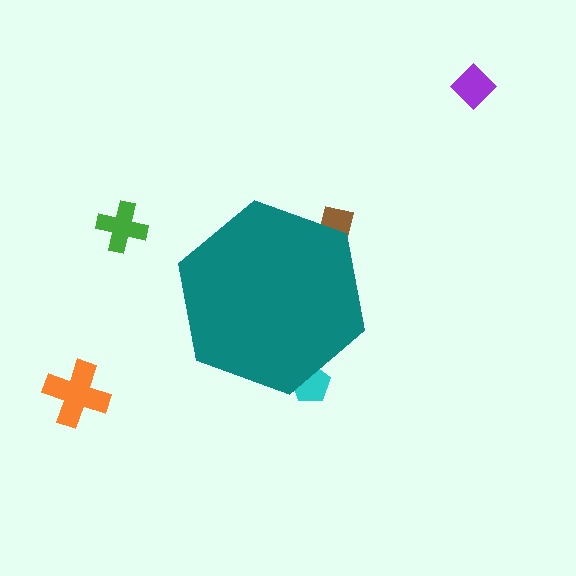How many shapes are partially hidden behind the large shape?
2 shapes are partially hidden.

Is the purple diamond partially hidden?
No, the purple diamond is fully visible.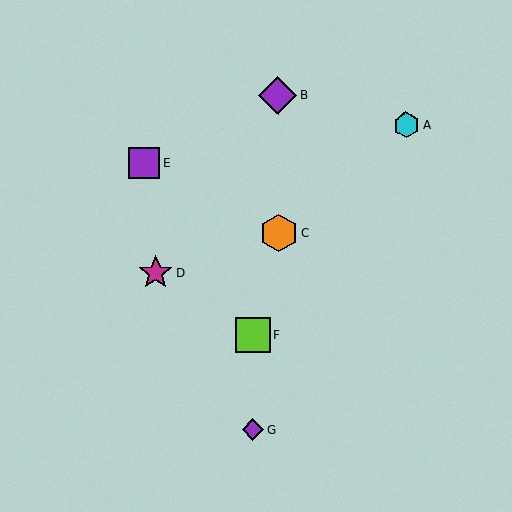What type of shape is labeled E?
Shape E is a purple square.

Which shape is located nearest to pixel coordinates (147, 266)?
The magenta star (labeled D) at (156, 273) is nearest to that location.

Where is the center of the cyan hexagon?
The center of the cyan hexagon is at (406, 125).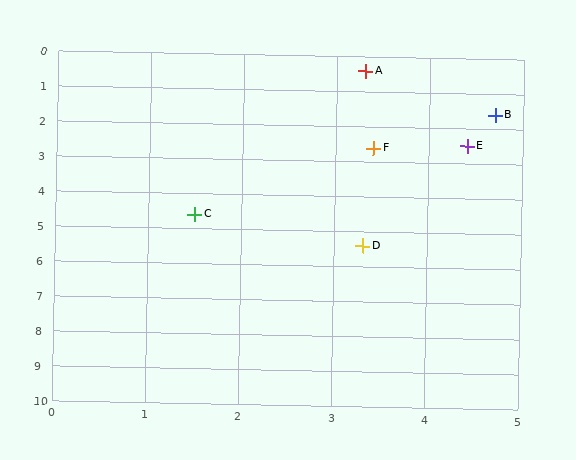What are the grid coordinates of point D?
Point D is at approximately (3.3, 5.4).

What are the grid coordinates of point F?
Point F is at approximately (3.4, 2.6).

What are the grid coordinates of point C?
Point C is at approximately (1.5, 4.6).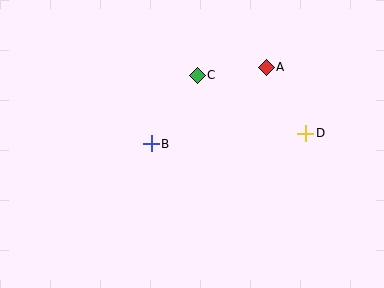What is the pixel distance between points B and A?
The distance between B and A is 138 pixels.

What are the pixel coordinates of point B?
Point B is at (151, 144).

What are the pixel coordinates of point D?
Point D is at (306, 133).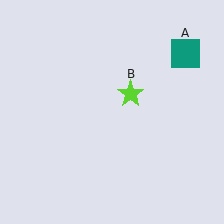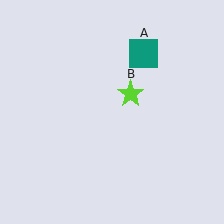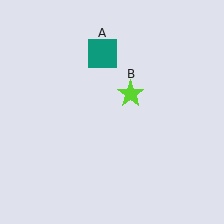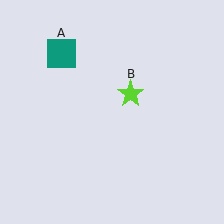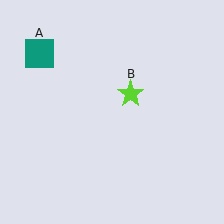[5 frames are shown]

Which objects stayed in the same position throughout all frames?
Lime star (object B) remained stationary.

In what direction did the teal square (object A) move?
The teal square (object A) moved left.